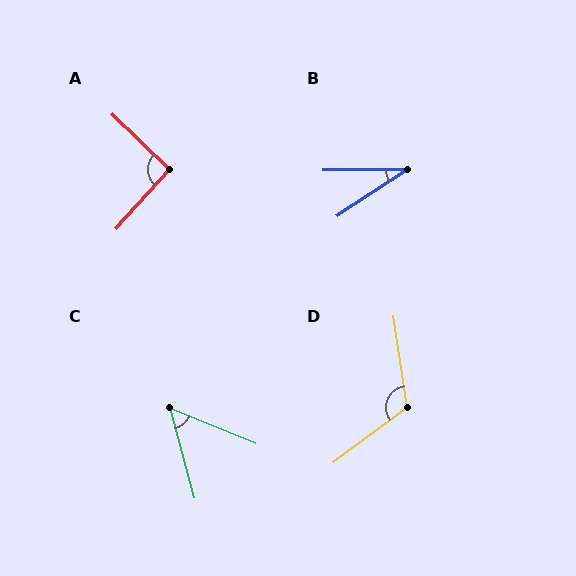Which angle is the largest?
D, at approximately 118 degrees.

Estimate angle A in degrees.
Approximately 92 degrees.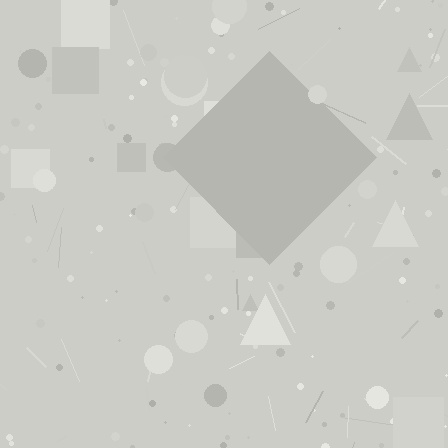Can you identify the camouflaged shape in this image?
The camouflaged shape is a diamond.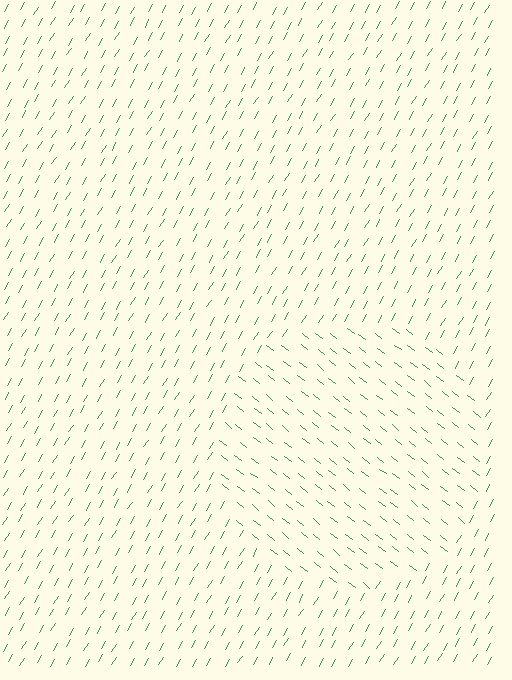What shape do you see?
I see a circle.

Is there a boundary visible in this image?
Yes, there is a texture boundary formed by a change in line orientation.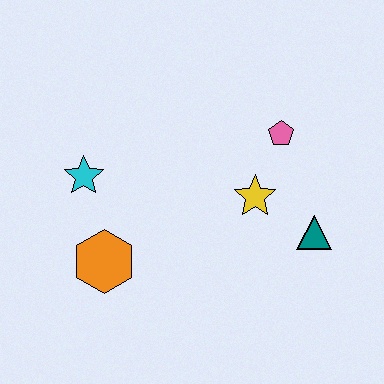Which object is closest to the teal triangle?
The yellow star is closest to the teal triangle.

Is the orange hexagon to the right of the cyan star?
Yes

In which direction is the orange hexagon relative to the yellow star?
The orange hexagon is to the left of the yellow star.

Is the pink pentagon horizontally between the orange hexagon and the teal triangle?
Yes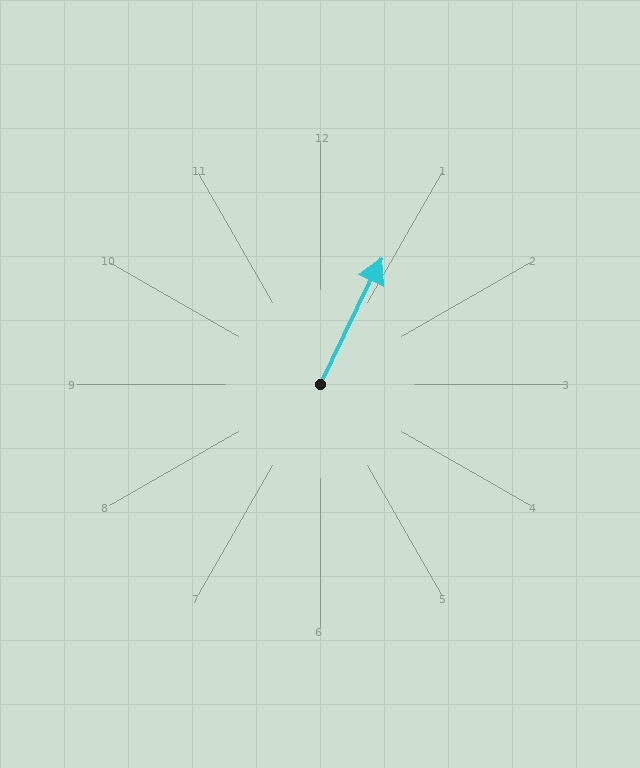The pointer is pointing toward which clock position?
Roughly 1 o'clock.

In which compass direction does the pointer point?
Northeast.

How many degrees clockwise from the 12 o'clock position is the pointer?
Approximately 26 degrees.